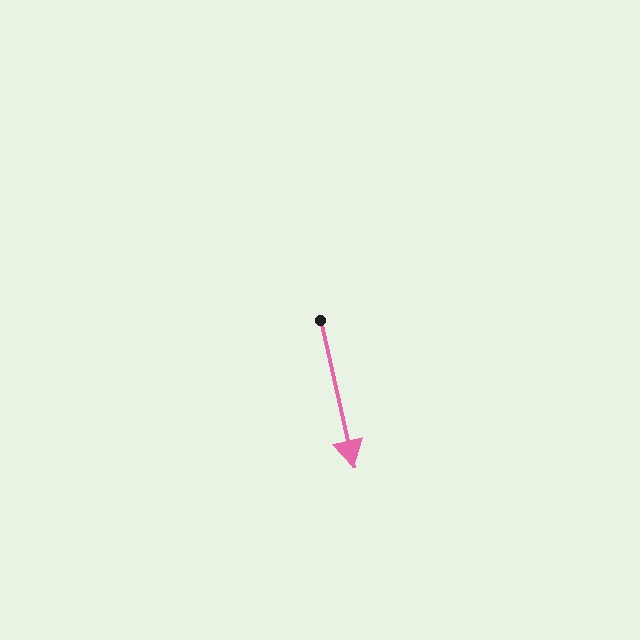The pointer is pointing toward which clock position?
Roughly 6 o'clock.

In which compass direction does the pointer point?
South.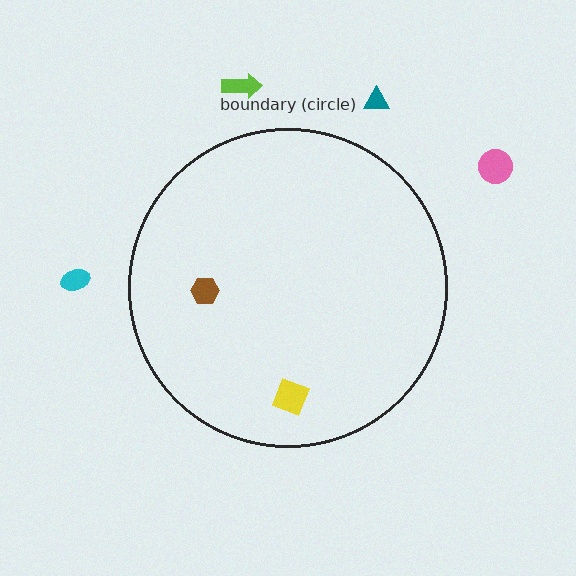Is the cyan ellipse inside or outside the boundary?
Outside.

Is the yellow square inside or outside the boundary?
Inside.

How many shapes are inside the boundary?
2 inside, 4 outside.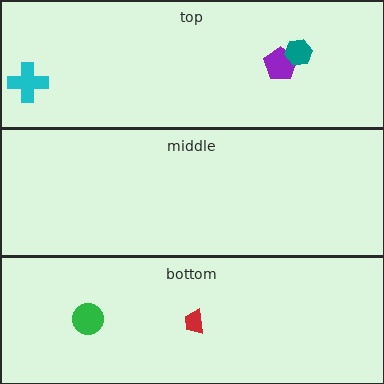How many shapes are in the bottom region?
2.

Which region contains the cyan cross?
The top region.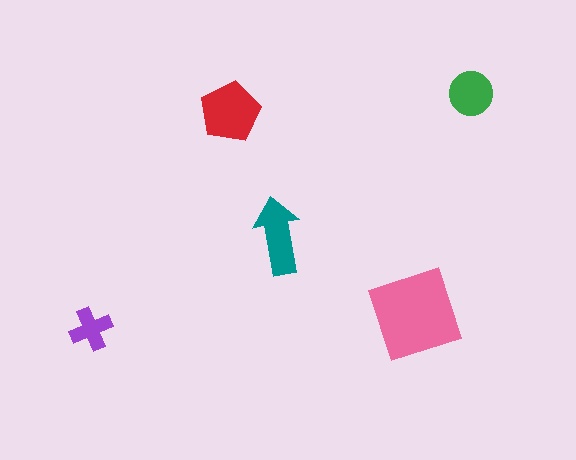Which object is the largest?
The pink diamond.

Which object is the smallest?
The purple cross.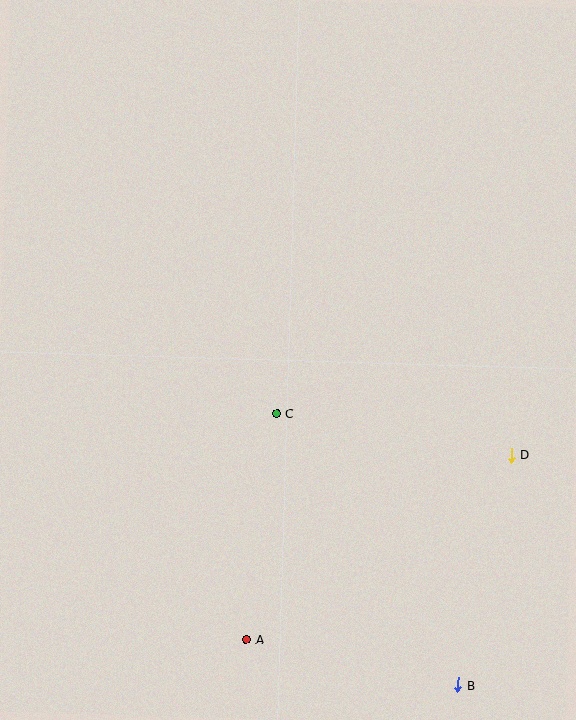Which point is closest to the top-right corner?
Point D is closest to the top-right corner.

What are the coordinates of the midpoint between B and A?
The midpoint between B and A is at (352, 662).